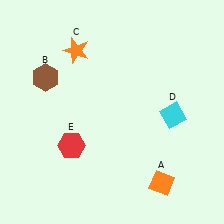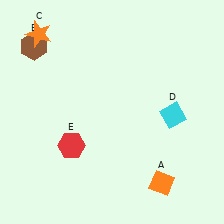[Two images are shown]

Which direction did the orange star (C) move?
The orange star (C) moved left.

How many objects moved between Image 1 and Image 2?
2 objects moved between the two images.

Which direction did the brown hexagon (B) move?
The brown hexagon (B) moved up.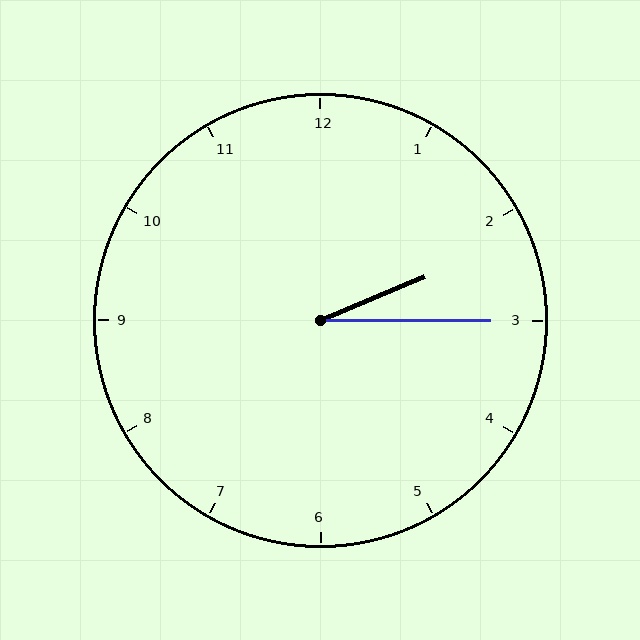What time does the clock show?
2:15.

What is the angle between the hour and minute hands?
Approximately 22 degrees.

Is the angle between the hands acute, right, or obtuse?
It is acute.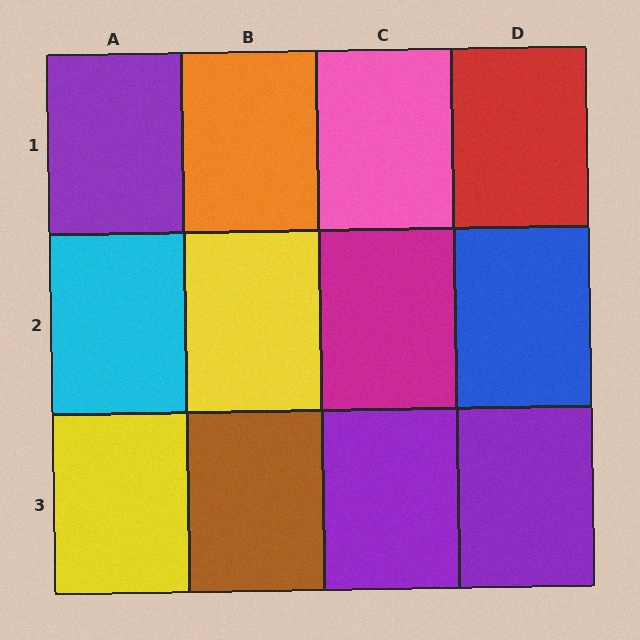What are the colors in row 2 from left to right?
Cyan, yellow, magenta, blue.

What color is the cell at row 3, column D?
Purple.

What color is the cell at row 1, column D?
Red.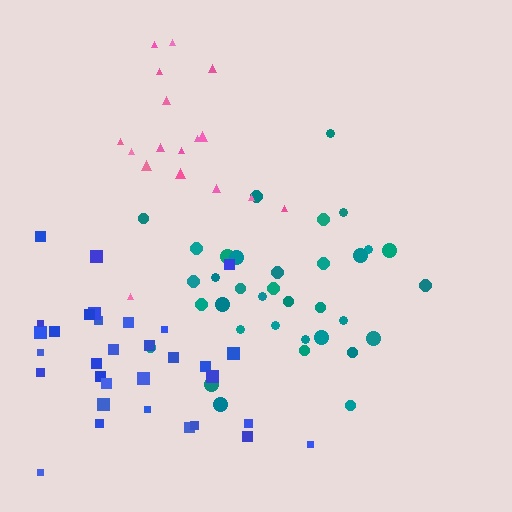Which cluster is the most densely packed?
Teal.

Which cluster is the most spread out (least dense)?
Pink.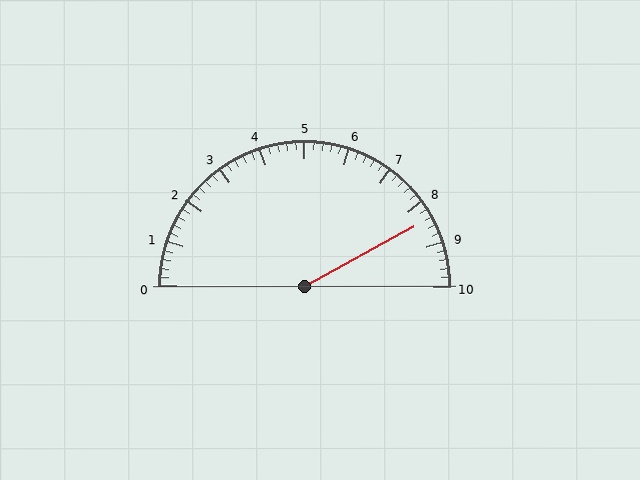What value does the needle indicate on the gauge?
The needle indicates approximately 8.4.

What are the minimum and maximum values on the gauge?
The gauge ranges from 0 to 10.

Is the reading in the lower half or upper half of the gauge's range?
The reading is in the upper half of the range (0 to 10).